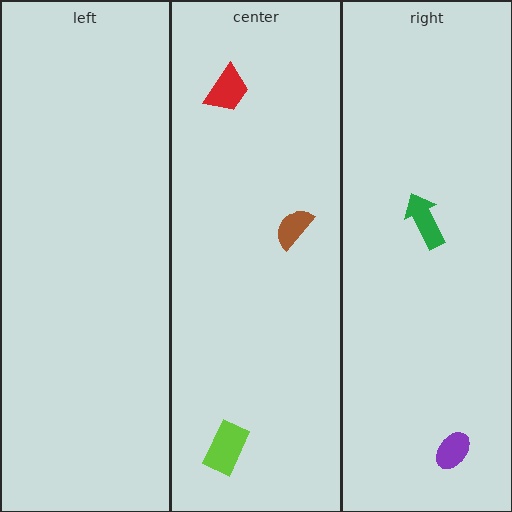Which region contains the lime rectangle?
The center region.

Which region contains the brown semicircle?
The center region.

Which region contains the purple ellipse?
The right region.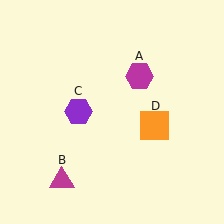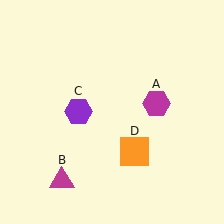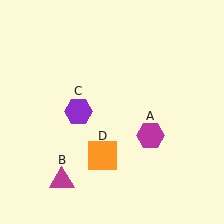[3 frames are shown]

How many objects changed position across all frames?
2 objects changed position: magenta hexagon (object A), orange square (object D).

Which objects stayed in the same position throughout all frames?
Magenta triangle (object B) and purple hexagon (object C) remained stationary.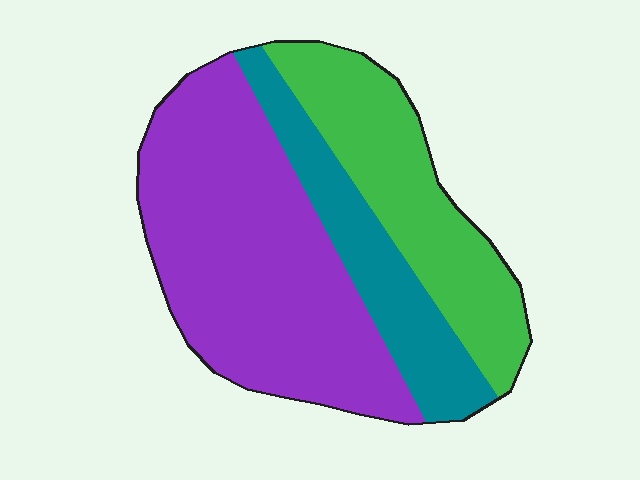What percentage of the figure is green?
Green covers around 30% of the figure.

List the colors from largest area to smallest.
From largest to smallest: purple, green, teal.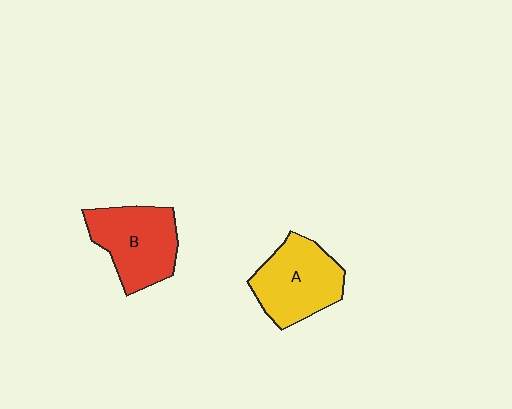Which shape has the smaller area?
Shape B (red).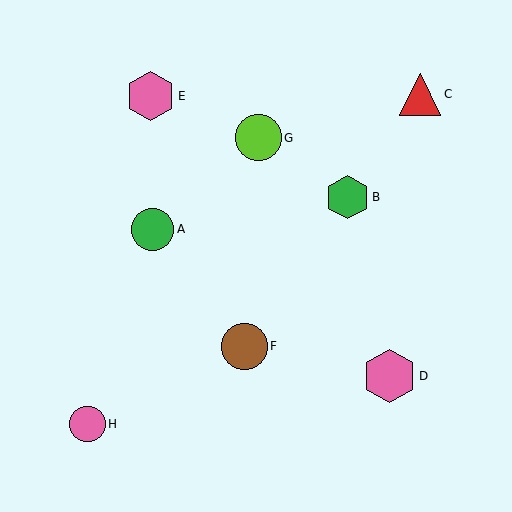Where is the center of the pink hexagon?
The center of the pink hexagon is at (390, 376).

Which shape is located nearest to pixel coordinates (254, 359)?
The brown circle (labeled F) at (244, 346) is nearest to that location.